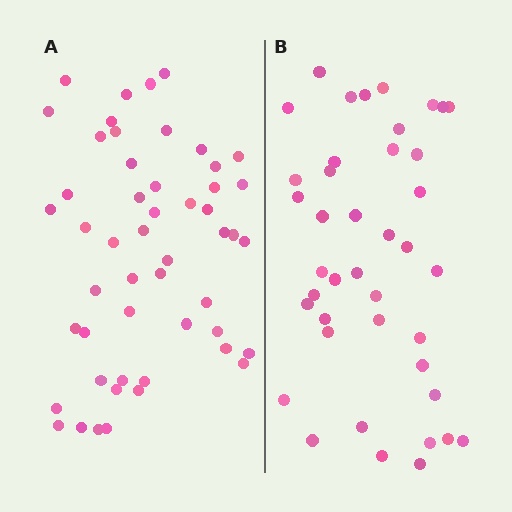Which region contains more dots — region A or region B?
Region A (the left region) has more dots.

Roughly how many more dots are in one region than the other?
Region A has roughly 10 or so more dots than region B.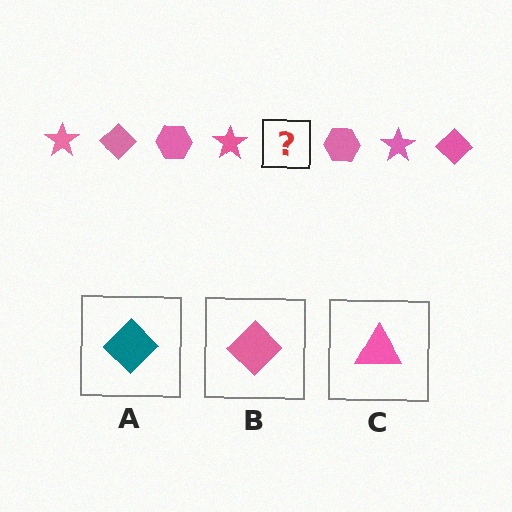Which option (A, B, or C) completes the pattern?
B.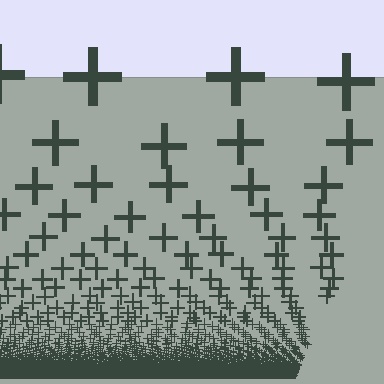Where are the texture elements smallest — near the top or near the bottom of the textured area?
Near the bottom.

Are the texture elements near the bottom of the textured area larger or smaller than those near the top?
Smaller. The gradient is inverted — elements near the bottom are smaller and denser.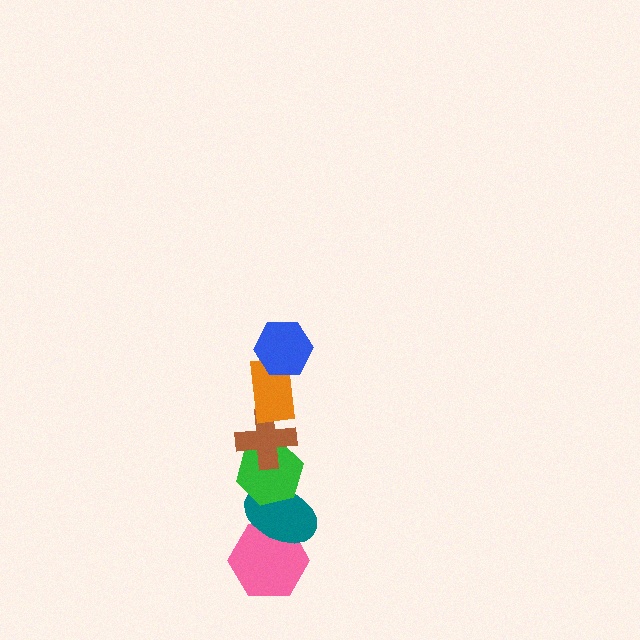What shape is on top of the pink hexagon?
The teal ellipse is on top of the pink hexagon.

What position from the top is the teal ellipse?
The teal ellipse is 5th from the top.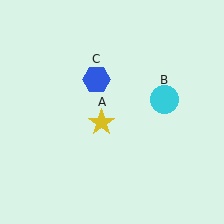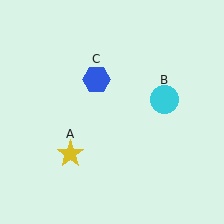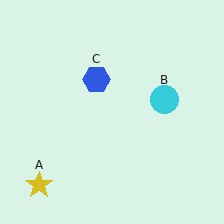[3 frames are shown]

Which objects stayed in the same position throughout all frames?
Cyan circle (object B) and blue hexagon (object C) remained stationary.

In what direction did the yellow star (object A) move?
The yellow star (object A) moved down and to the left.